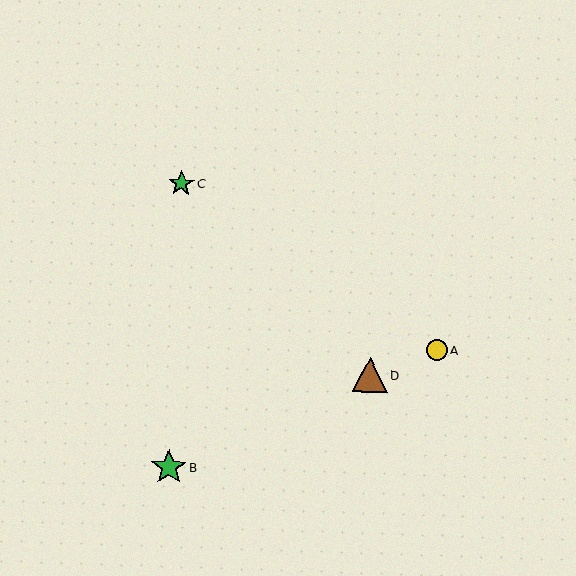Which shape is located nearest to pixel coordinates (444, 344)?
The yellow circle (labeled A) at (437, 350) is nearest to that location.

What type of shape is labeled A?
Shape A is a yellow circle.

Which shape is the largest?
The green star (labeled B) is the largest.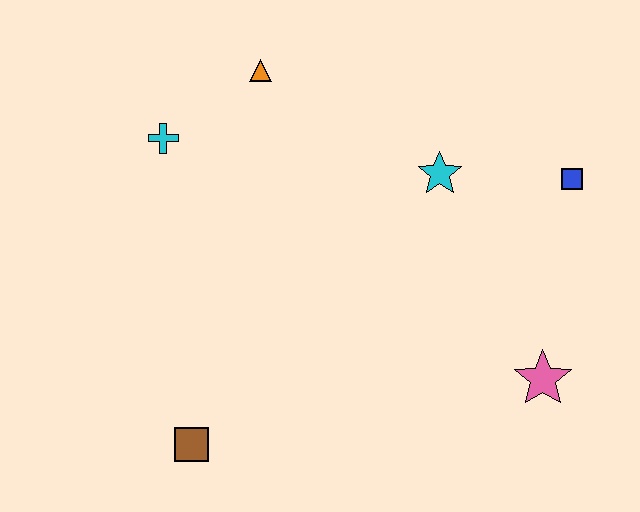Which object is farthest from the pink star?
The cyan cross is farthest from the pink star.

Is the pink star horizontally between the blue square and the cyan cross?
Yes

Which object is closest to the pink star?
The blue square is closest to the pink star.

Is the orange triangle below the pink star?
No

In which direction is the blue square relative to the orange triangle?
The blue square is to the right of the orange triangle.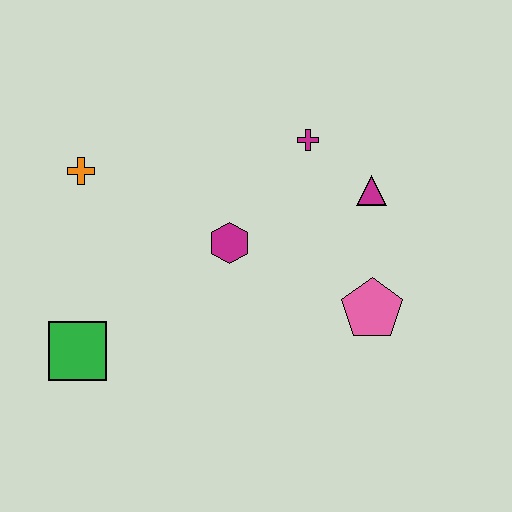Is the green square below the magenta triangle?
Yes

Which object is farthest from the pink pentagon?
The orange cross is farthest from the pink pentagon.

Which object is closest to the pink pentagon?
The magenta triangle is closest to the pink pentagon.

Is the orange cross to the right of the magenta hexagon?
No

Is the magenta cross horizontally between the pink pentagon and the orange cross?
Yes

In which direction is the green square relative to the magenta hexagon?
The green square is to the left of the magenta hexagon.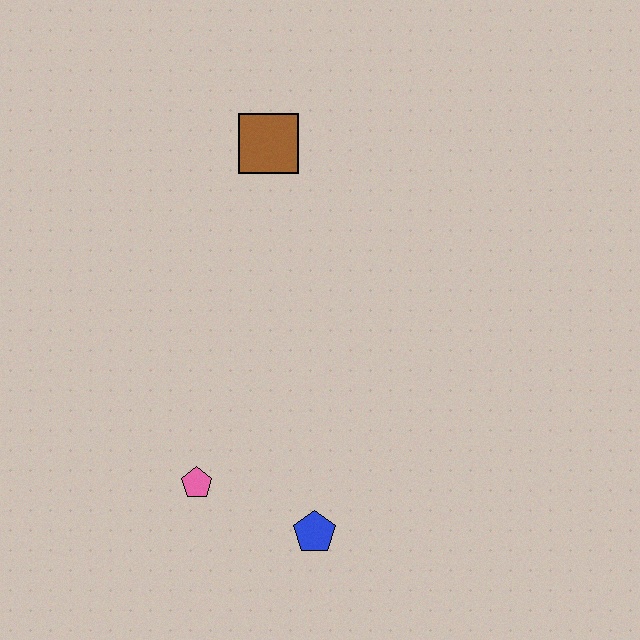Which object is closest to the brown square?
The pink pentagon is closest to the brown square.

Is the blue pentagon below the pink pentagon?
Yes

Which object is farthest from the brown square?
The blue pentagon is farthest from the brown square.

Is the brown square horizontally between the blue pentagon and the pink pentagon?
Yes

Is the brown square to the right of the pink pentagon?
Yes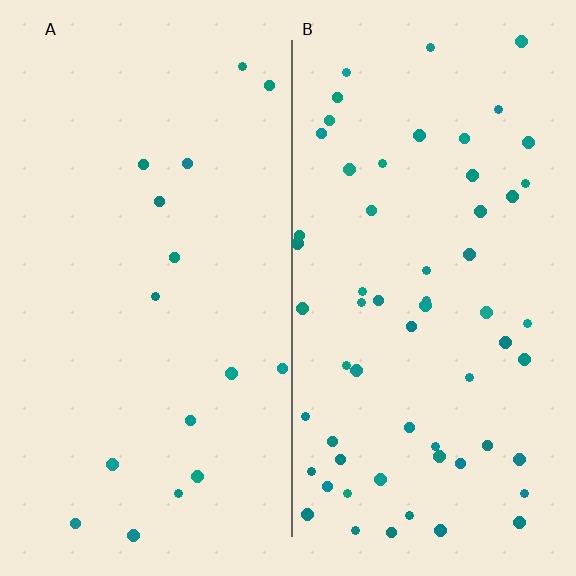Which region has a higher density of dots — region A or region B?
B (the right).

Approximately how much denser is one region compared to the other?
Approximately 3.8× — region B over region A.